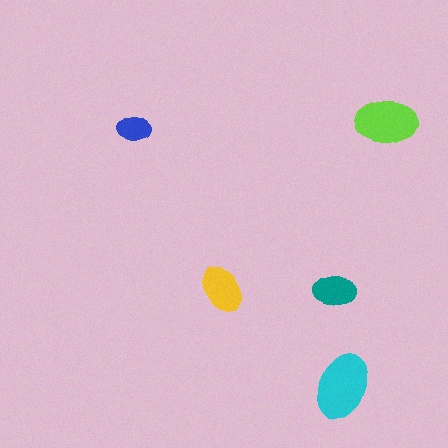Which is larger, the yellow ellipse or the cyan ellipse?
The cyan one.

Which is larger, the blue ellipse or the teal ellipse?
The teal one.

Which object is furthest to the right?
The lime ellipse is rightmost.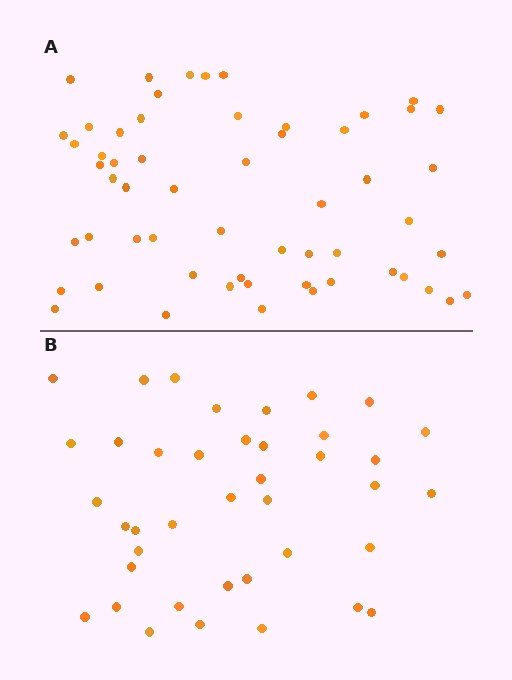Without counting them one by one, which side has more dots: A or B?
Region A (the top region) has more dots.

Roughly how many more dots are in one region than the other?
Region A has approximately 15 more dots than region B.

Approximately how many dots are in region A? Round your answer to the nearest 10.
About 60 dots. (The exact count is 57, which rounds to 60.)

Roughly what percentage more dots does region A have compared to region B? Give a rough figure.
About 40% more.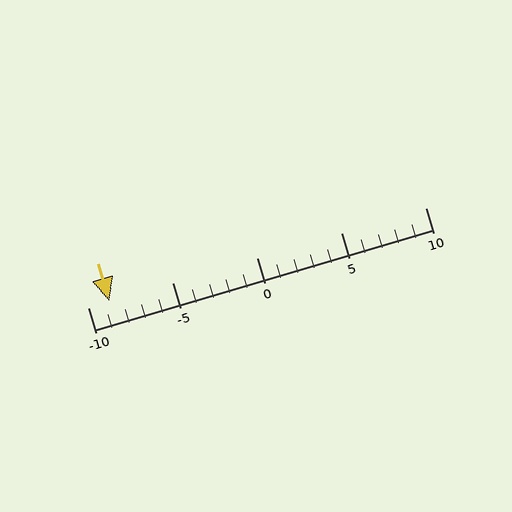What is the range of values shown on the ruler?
The ruler shows values from -10 to 10.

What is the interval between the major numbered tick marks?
The major tick marks are spaced 5 units apart.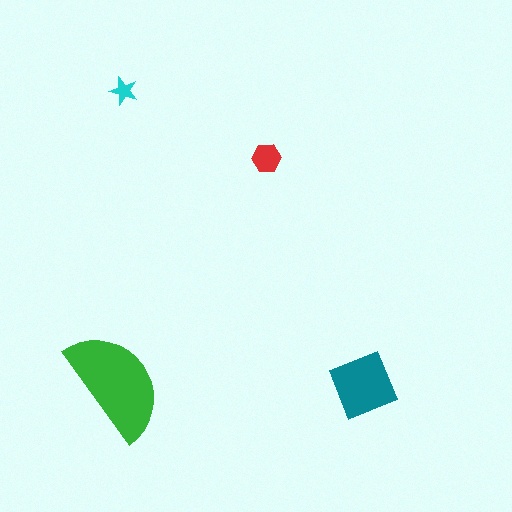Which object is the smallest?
The cyan star.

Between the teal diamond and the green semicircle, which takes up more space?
The green semicircle.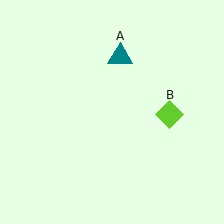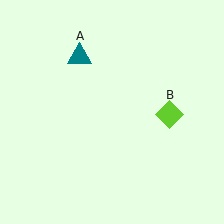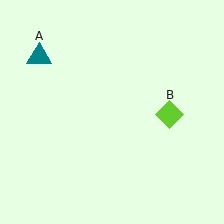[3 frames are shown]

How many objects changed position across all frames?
1 object changed position: teal triangle (object A).